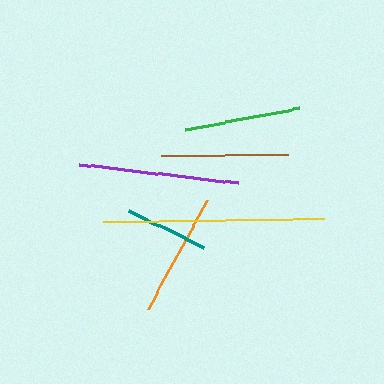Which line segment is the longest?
The yellow line is the longest at approximately 221 pixels.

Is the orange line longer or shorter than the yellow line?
The yellow line is longer than the orange line.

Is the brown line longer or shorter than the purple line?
The purple line is longer than the brown line.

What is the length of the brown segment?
The brown segment is approximately 127 pixels long.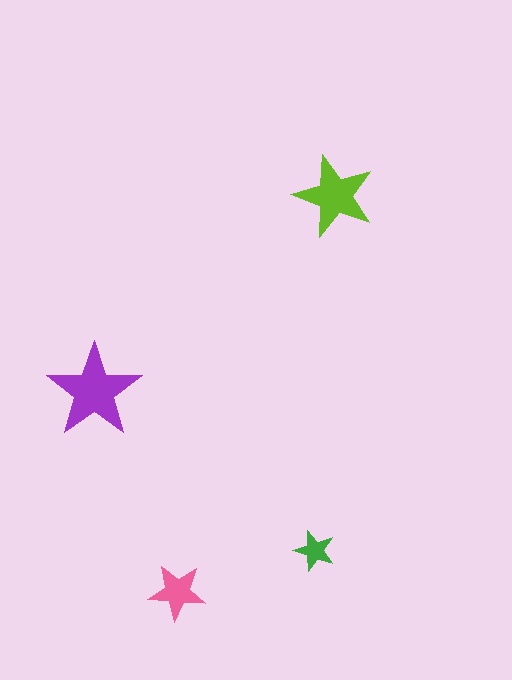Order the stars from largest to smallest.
the purple one, the lime one, the pink one, the green one.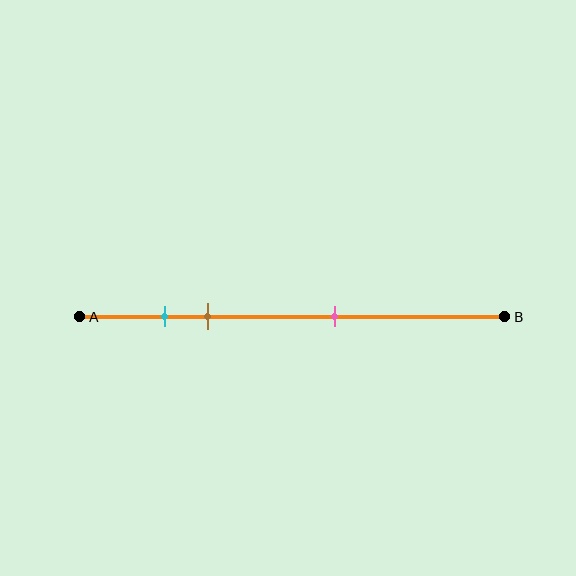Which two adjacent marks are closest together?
The cyan and brown marks are the closest adjacent pair.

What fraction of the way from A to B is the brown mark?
The brown mark is approximately 30% (0.3) of the way from A to B.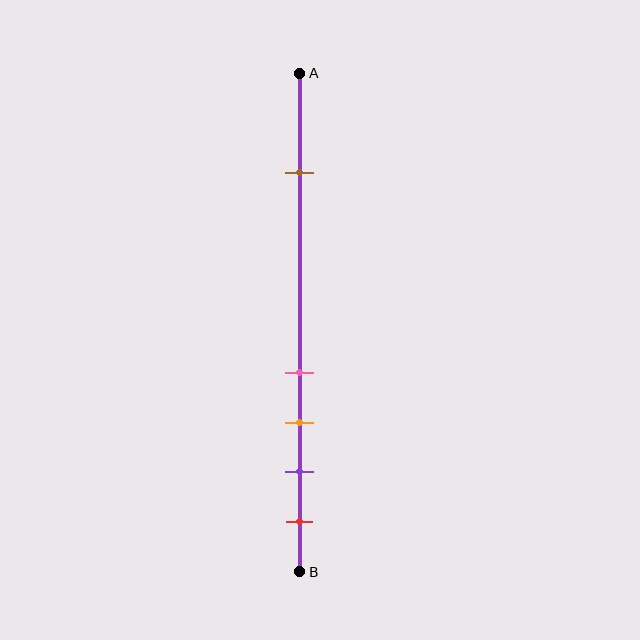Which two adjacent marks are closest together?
The pink and orange marks are the closest adjacent pair.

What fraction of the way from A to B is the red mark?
The red mark is approximately 90% (0.9) of the way from A to B.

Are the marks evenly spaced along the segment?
No, the marks are not evenly spaced.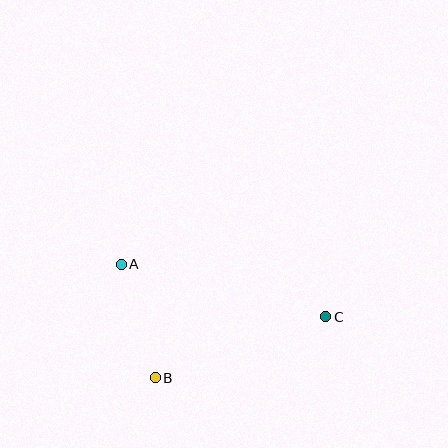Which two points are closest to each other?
Points A and B are closest to each other.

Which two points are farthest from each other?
Points A and C are farthest from each other.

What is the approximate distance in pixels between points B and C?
The distance between B and C is approximately 181 pixels.